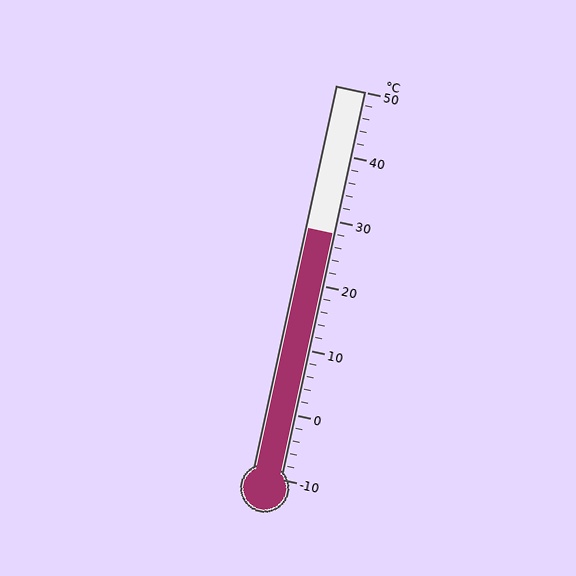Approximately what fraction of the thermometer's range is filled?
The thermometer is filled to approximately 65% of its range.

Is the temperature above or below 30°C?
The temperature is below 30°C.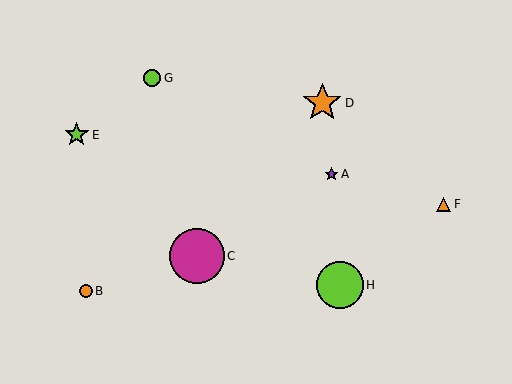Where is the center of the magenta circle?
The center of the magenta circle is at (197, 256).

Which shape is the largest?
The magenta circle (labeled C) is the largest.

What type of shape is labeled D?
Shape D is an orange star.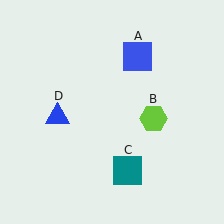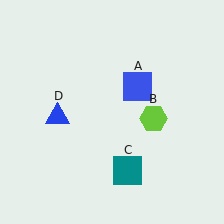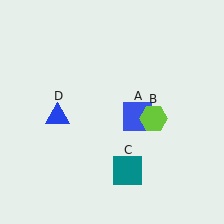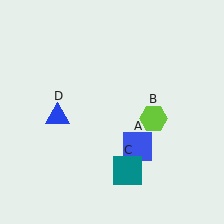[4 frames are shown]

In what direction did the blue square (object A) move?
The blue square (object A) moved down.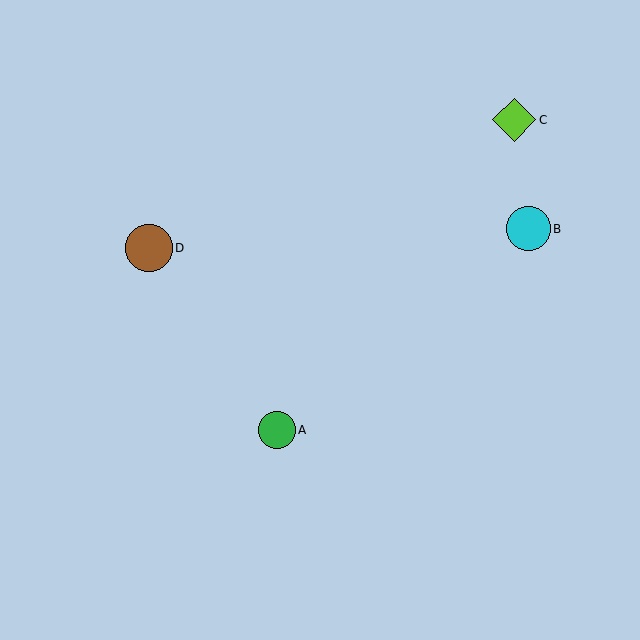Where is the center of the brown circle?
The center of the brown circle is at (149, 248).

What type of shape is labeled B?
Shape B is a cyan circle.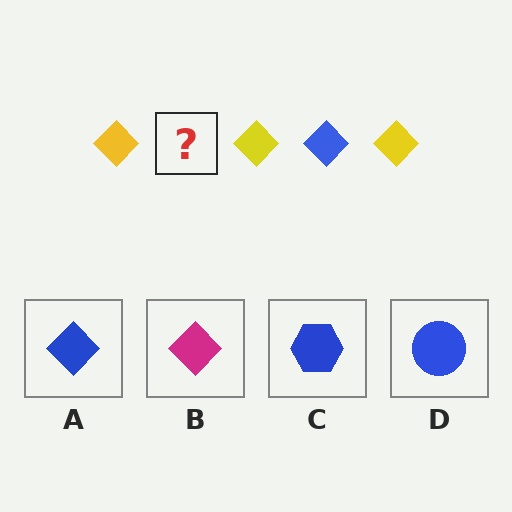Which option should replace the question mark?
Option A.